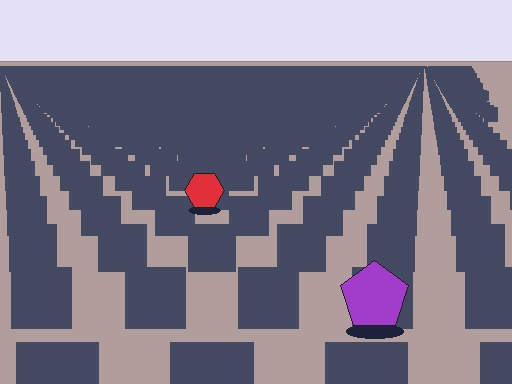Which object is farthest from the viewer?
The red hexagon is farthest from the viewer. It appears smaller and the ground texture around it is denser.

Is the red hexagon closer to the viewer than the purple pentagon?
No. The purple pentagon is closer — you can tell from the texture gradient: the ground texture is coarser near it.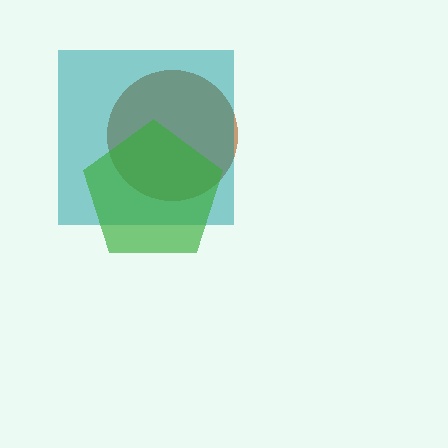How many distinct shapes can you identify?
There are 3 distinct shapes: a brown circle, a teal square, a green pentagon.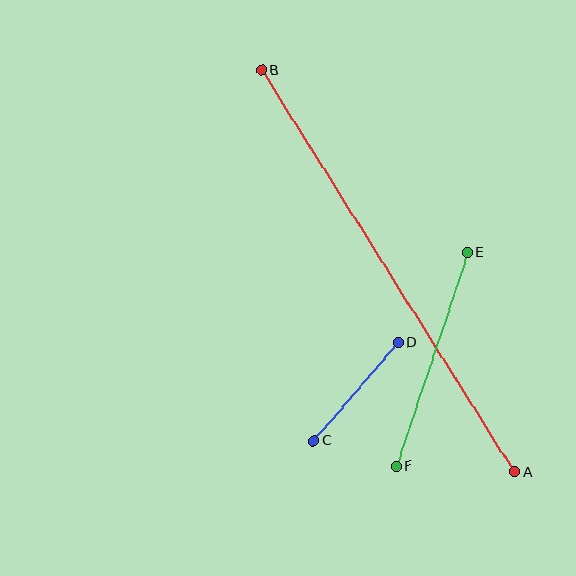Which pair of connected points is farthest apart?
Points A and B are farthest apart.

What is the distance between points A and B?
The distance is approximately 475 pixels.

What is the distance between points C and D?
The distance is approximately 130 pixels.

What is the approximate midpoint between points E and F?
The midpoint is at approximately (432, 359) pixels.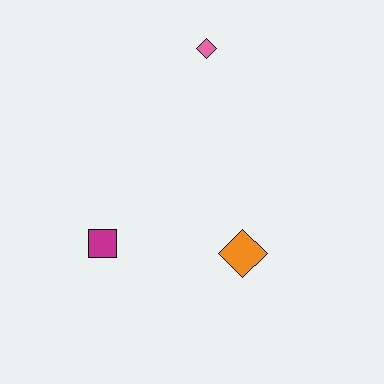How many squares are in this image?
There is 1 square.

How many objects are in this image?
There are 3 objects.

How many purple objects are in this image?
There are no purple objects.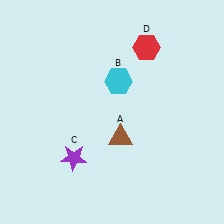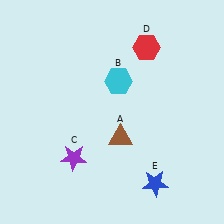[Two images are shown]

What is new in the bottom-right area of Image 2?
A blue star (E) was added in the bottom-right area of Image 2.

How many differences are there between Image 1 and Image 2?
There is 1 difference between the two images.